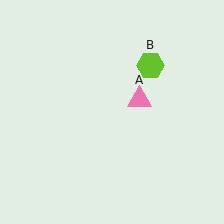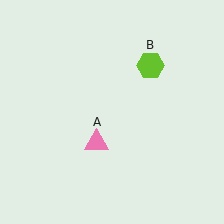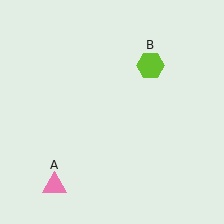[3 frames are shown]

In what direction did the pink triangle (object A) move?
The pink triangle (object A) moved down and to the left.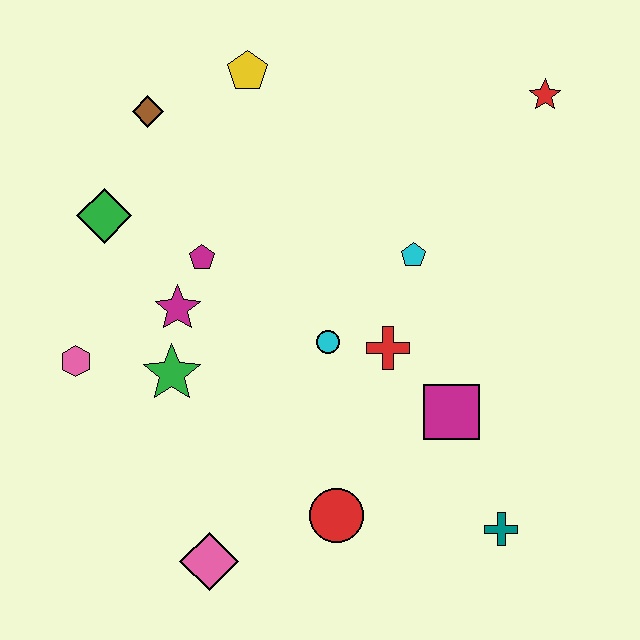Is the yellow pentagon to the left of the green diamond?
No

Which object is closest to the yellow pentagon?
The brown diamond is closest to the yellow pentagon.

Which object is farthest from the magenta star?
The red star is farthest from the magenta star.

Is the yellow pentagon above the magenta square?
Yes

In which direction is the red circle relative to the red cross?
The red circle is below the red cross.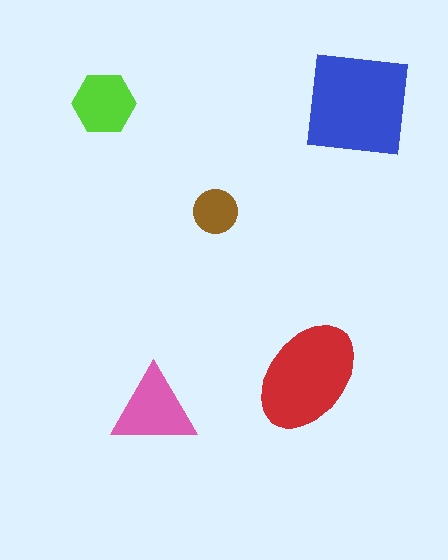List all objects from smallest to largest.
The brown circle, the lime hexagon, the pink triangle, the red ellipse, the blue square.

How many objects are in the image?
There are 5 objects in the image.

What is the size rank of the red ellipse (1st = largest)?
2nd.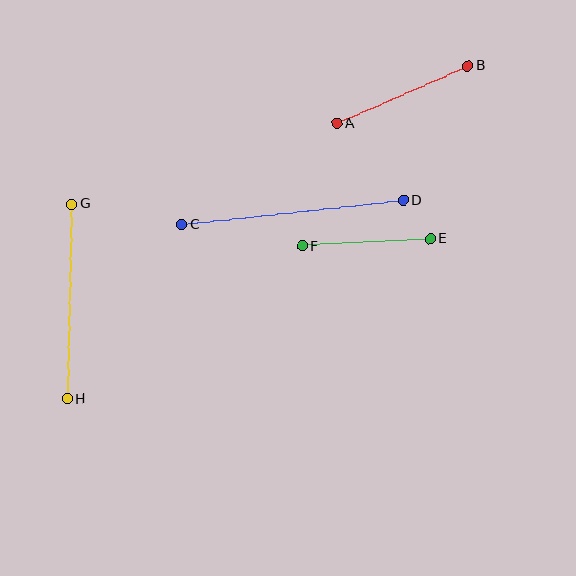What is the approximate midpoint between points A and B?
The midpoint is at approximately (402, 95) pixels.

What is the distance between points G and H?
The distance is approximately 195 pixels.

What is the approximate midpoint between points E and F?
The midpoint is at approximately (366, 242) pixels.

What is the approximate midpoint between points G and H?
The midpoint is at approximately (69, 302) pixels.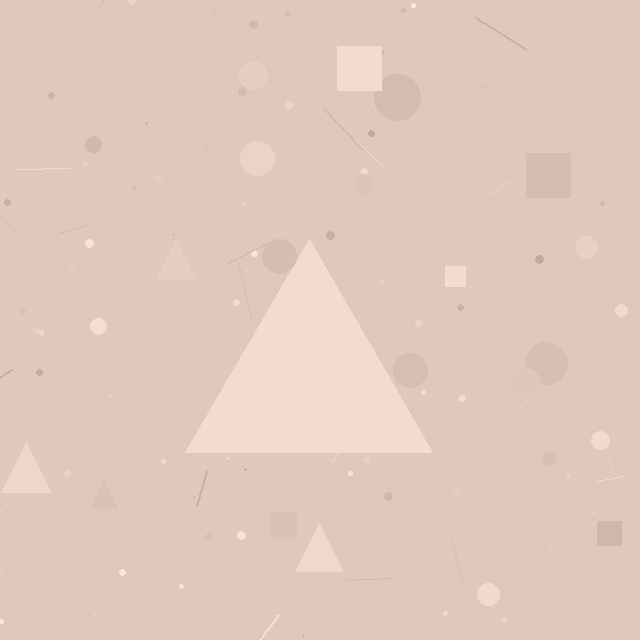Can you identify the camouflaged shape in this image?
The camouflaged shape is a triangle.